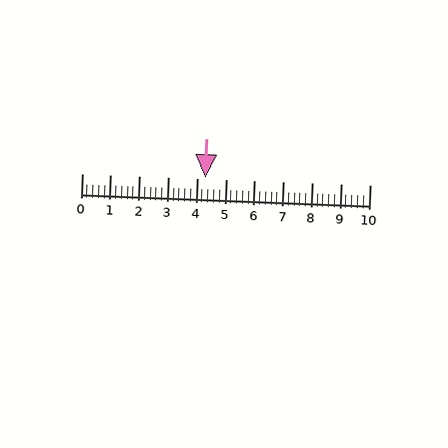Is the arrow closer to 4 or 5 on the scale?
The arrow is closer to 4.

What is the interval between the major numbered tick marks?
The major tick marks are spaced 1 units apart.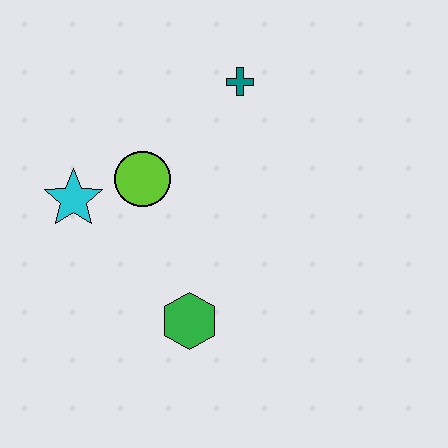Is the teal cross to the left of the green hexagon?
No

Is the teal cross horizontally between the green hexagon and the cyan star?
No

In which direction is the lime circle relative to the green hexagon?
The lime circle is above the green hexagon.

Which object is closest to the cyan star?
The lime circle is closest to the cyan star.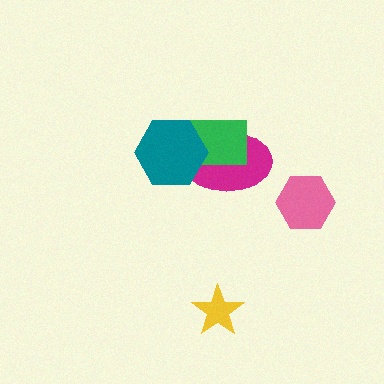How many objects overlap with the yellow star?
0 objects overlap with the yellow star.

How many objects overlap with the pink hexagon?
0 objects overlap with the pink hexagon.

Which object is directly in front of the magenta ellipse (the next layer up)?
The green rectangle is directly in front of the magenta ellipse.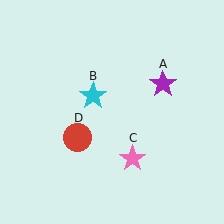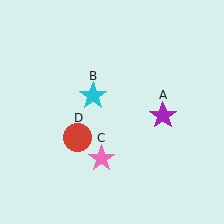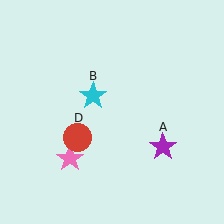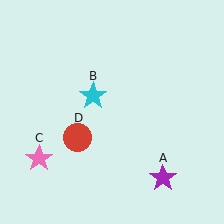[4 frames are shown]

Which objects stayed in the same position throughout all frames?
Cyan star (object B) and red circle (object D) remained stationary.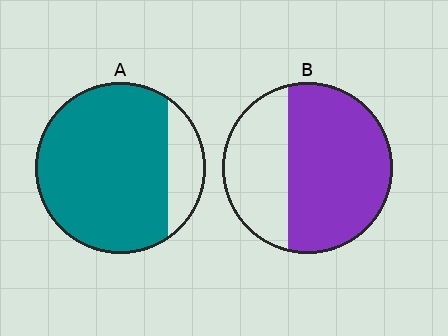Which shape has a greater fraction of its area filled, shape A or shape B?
Shape A.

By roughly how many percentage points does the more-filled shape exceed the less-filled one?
By roughly 20 percentage points (A over B).